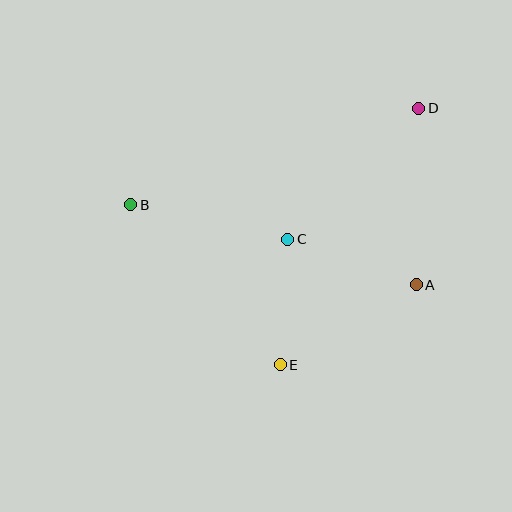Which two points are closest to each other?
Points C and E are closest to each other.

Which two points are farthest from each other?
Points B and D are farthest from each other.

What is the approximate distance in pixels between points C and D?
The distance between C and D is approximately 185 pixels.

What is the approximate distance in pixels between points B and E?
The distance between B and E is approximately 219 pixels.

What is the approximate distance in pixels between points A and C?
The distance between A and C is approximately 136 pixels.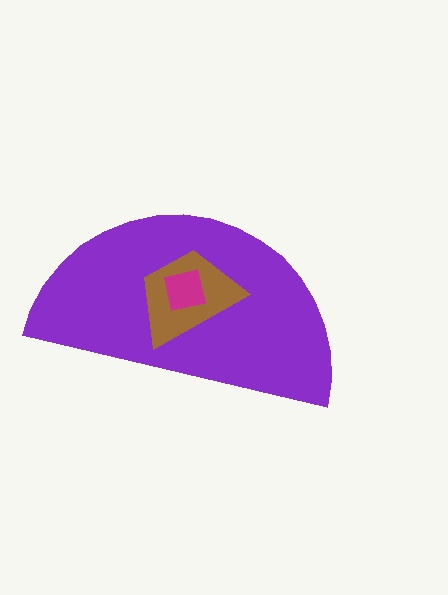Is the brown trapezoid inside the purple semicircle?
Yes.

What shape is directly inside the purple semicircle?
The brown trapezoid.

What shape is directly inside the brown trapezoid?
The magenta square.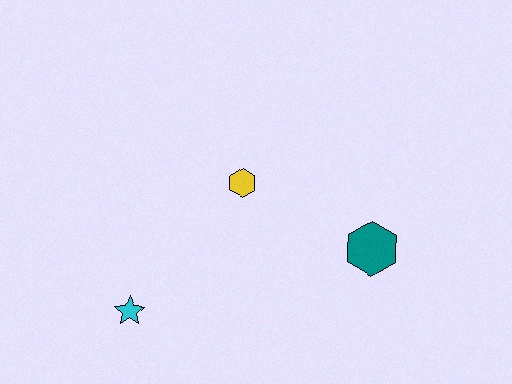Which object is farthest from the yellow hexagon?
The cyan star is farthest from the yellow hexagon.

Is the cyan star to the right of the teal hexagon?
No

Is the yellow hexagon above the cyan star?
Yes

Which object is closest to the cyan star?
The yellow hexagon is closest to the cyan star.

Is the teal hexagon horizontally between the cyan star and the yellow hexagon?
No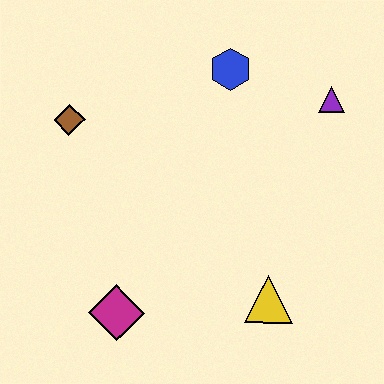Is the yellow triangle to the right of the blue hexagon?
Yes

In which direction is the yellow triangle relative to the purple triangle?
The yellow triangle is below the purple triangle.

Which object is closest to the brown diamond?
The blue hexagon is closest to the brown diamond.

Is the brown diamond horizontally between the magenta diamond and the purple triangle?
No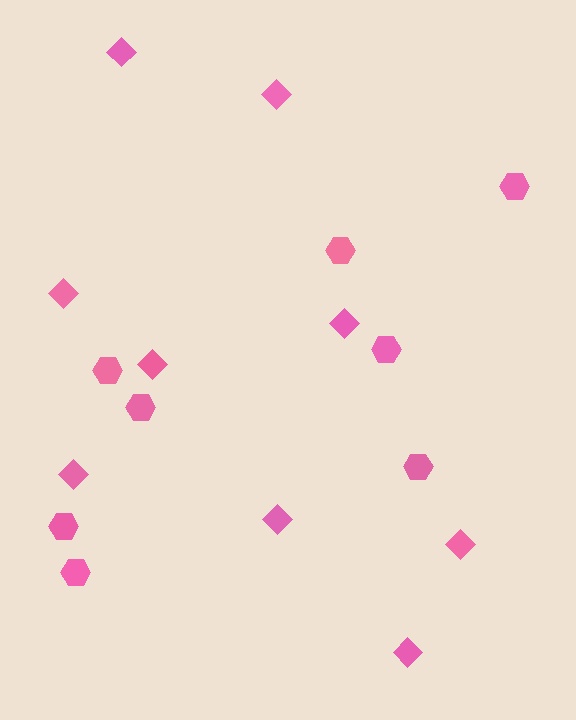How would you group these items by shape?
There are 2 groups: one group of diamonds (9) and one group of hexagons (8).